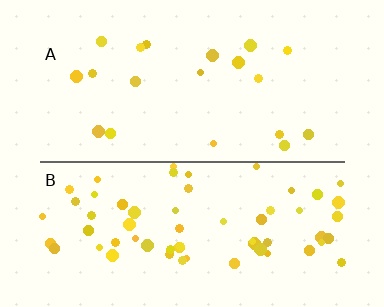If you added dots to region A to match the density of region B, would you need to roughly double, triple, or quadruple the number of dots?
Approximately triple.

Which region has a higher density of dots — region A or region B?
B (the bottom).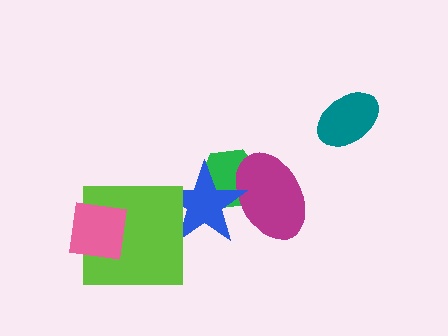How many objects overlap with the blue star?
3 objects overlap with the blue star.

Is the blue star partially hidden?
Yes, it is partially covered by another shape.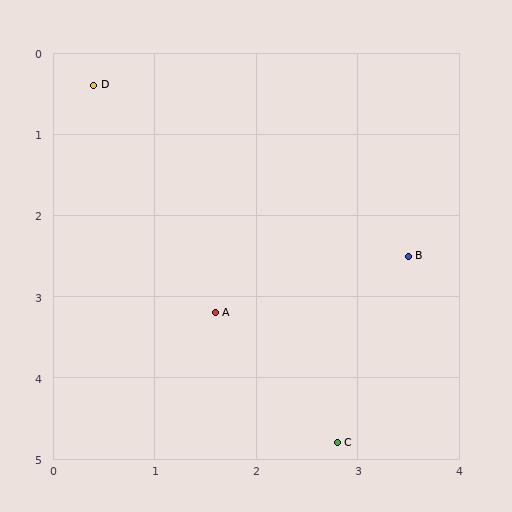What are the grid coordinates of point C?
Point C is at approximately (2.8, 4.8).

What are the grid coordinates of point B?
Point B is at approximately (3.5, 2.5).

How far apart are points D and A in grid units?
Points D and A are about 3.0 grid units apart.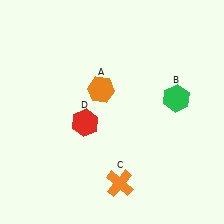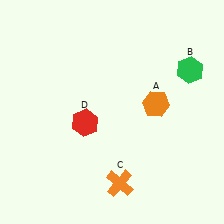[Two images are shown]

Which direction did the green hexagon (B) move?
The green hexagon (B) moved up.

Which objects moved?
The objects that moved are: the orange hexagon (A), the green hexagon (B).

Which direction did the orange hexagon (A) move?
The orange hexagon (A) moved right.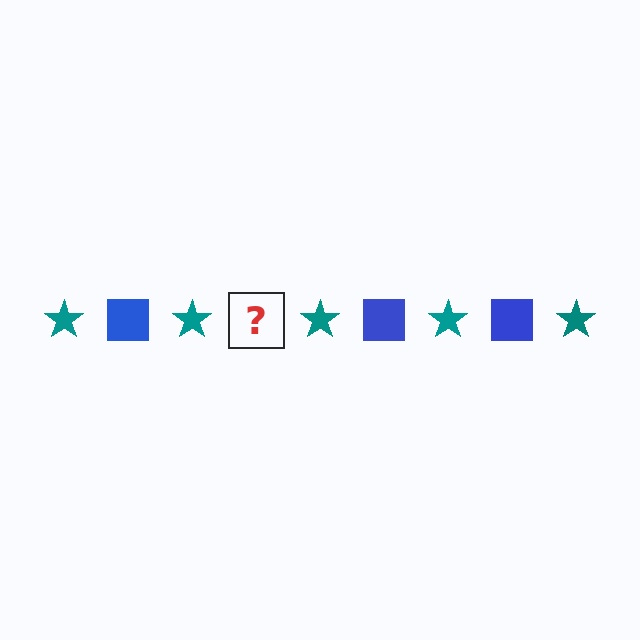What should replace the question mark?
The question mark should be replaced with a blue square.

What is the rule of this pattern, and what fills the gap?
The rule is that the pattern alternates between teal star and blue square. The gap should be filled with a blue square.